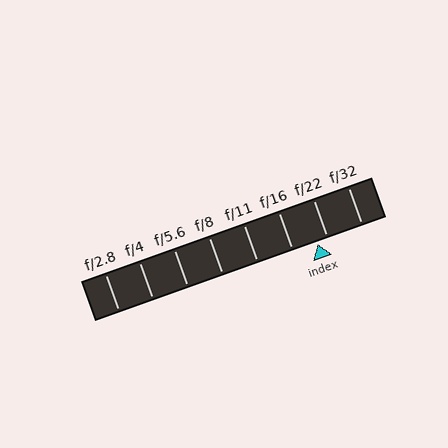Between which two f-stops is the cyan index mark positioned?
The index mark is between f/16 and f/22.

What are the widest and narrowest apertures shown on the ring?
The widest aperture shown is f/2.8 and the narrowest is f/32.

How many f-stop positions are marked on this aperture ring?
There are 8 f-stop positions marked.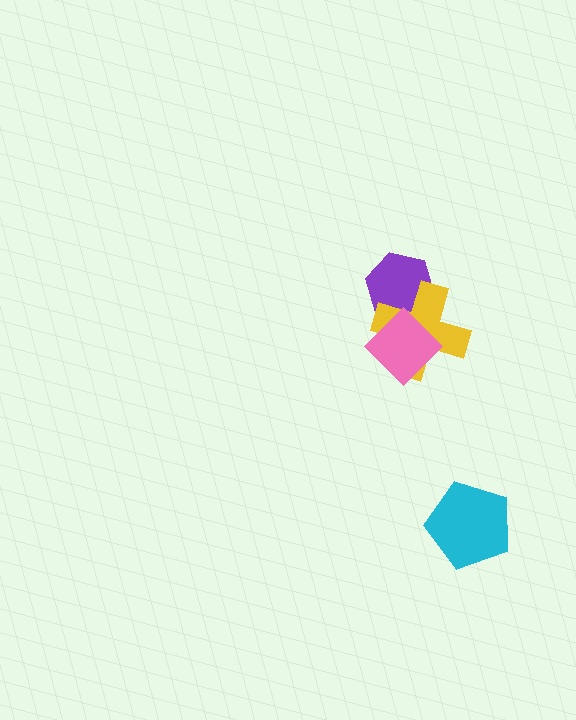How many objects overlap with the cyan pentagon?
0 objects overlap with the cyan pentagon.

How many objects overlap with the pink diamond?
2 objects overlap with the pink diamond.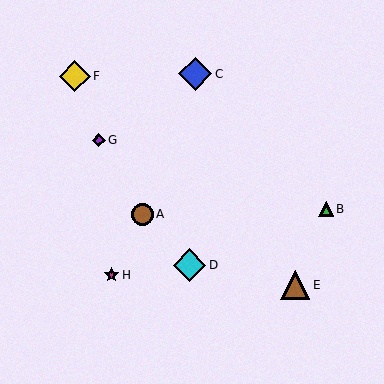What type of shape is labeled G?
Shape G is a purple diamond.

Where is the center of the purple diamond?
The center of the purple diamond is at (99, 140).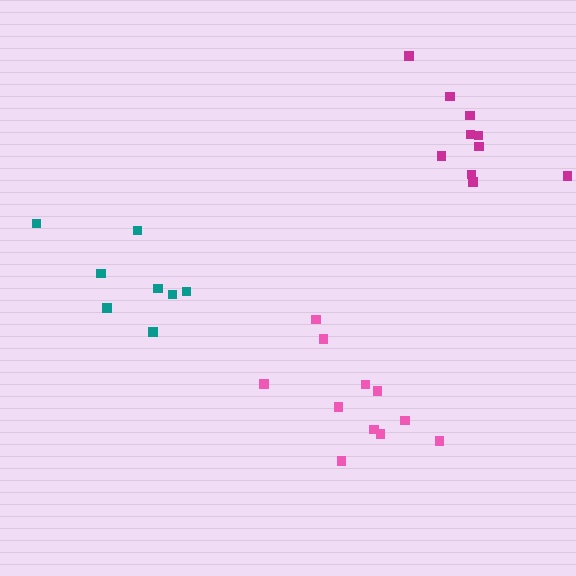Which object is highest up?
The magenta cluster is topmost.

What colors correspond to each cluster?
The clusters are colored: teal, magenta, pink.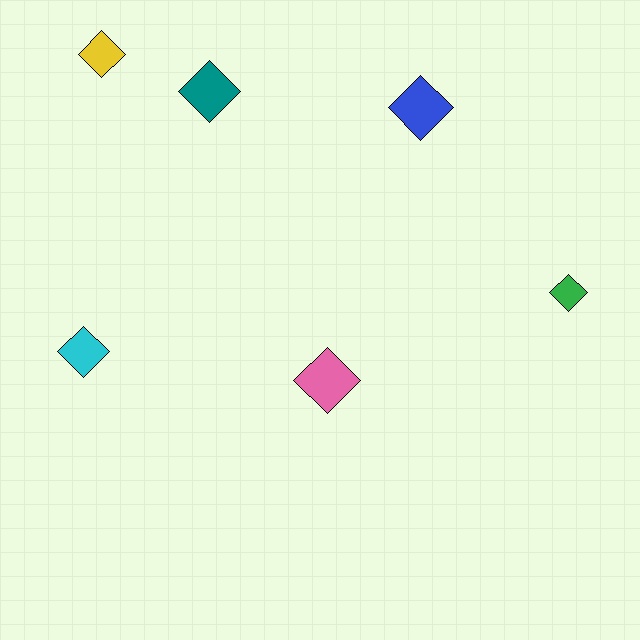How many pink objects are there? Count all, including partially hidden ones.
There is 1 pink object.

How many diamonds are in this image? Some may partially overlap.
There are 6 diamonds.